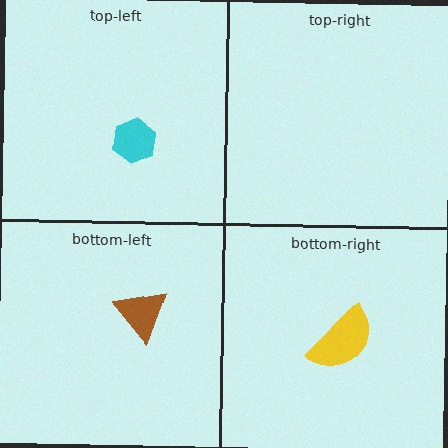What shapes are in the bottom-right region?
The yellow semicircle.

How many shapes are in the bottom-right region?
1.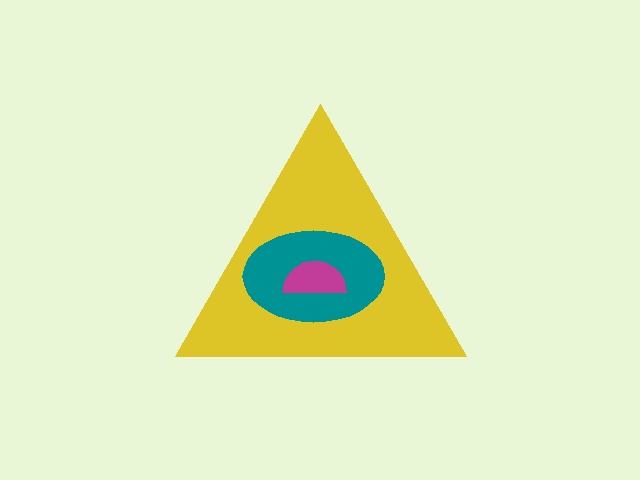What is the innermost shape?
The magenta semicircle.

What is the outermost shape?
The yellow triangle.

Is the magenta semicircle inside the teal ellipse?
Yes.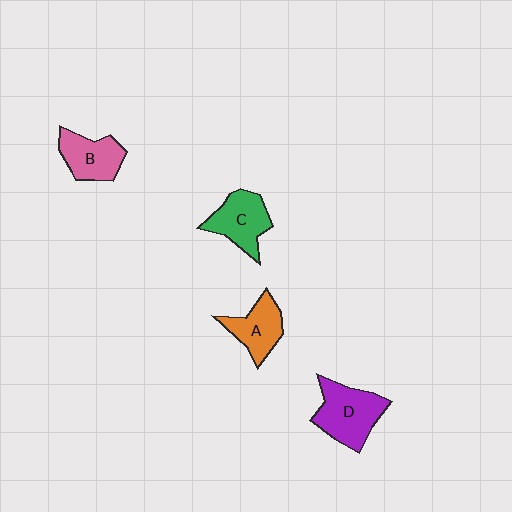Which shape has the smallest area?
Shape A (orange).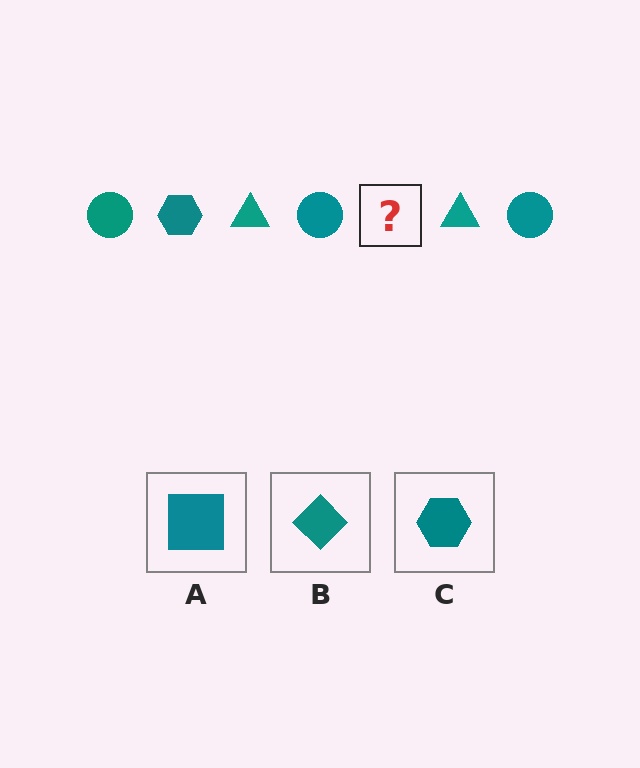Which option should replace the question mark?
Option C.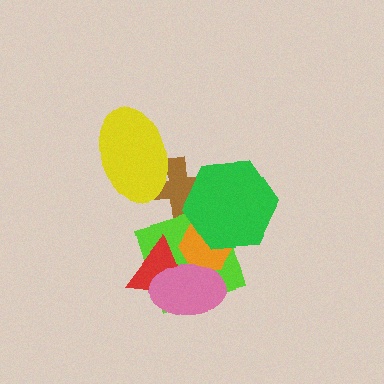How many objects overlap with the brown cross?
2 objects overlap with the brown cross.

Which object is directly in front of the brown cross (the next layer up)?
The yellow ellipse is directly in front of the brown cross.